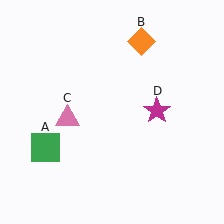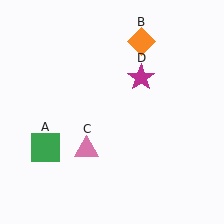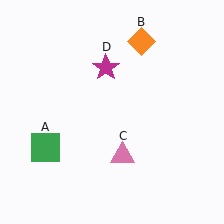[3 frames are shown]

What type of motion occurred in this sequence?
The pink triangle (object C), magenta star (object D) rotated counterclockwise around the center of the scene.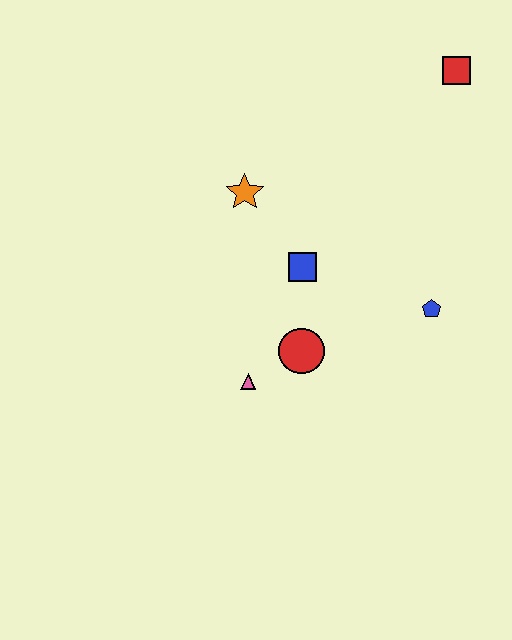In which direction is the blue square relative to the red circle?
The blue square is above the red circle.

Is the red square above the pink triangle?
Yes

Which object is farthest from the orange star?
The red square is farthest from the orange star.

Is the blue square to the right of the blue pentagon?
No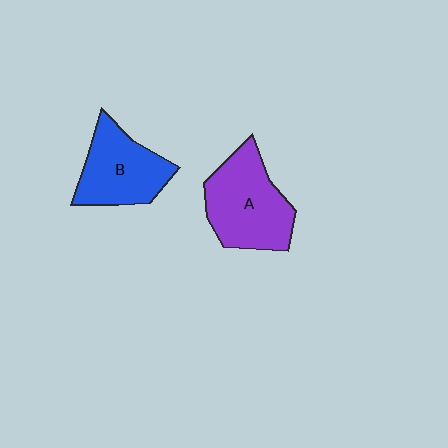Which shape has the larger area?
Shape A (purple).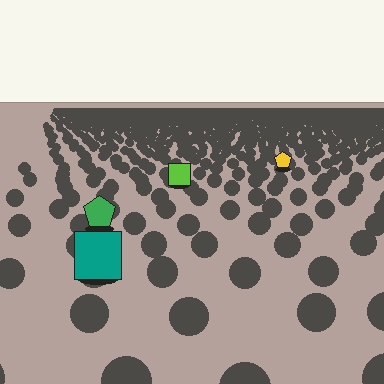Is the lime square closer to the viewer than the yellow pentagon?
Yes. The lime square is closer — you can tell from the texture gradient: the ground texture is coarser near it.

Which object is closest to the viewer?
The teal square is closest. The texture marks near it are larger and more spread out.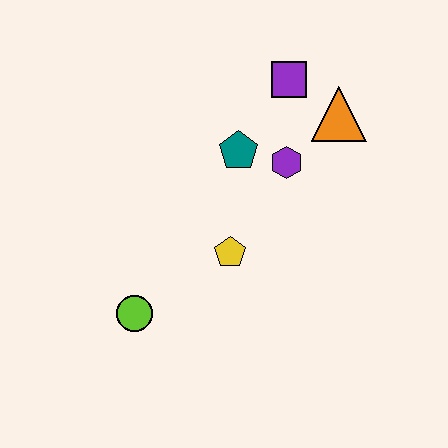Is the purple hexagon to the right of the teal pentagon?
Yes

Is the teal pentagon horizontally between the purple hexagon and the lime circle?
Yes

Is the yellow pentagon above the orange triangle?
No